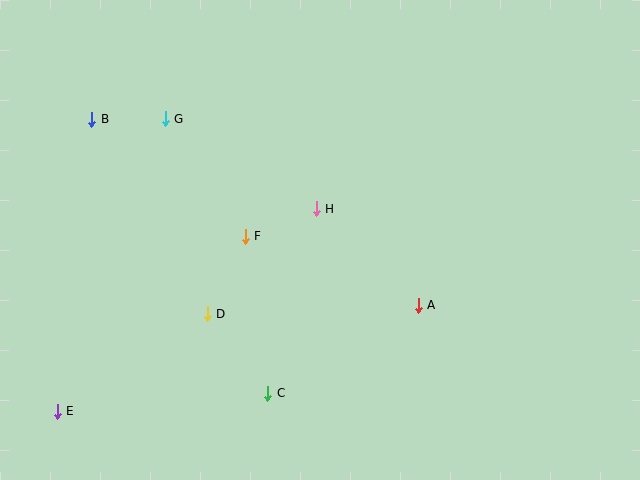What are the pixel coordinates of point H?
Point H is at (316, 209).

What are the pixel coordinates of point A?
Point A is at (418, 305).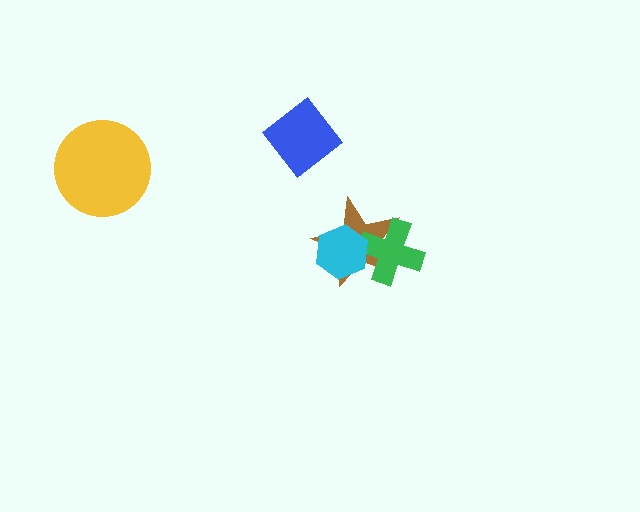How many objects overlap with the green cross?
2 objects overlap with the green cross.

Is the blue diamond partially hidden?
No, no other shape covers it.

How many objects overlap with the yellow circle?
0 objects overlap with the yellow circle.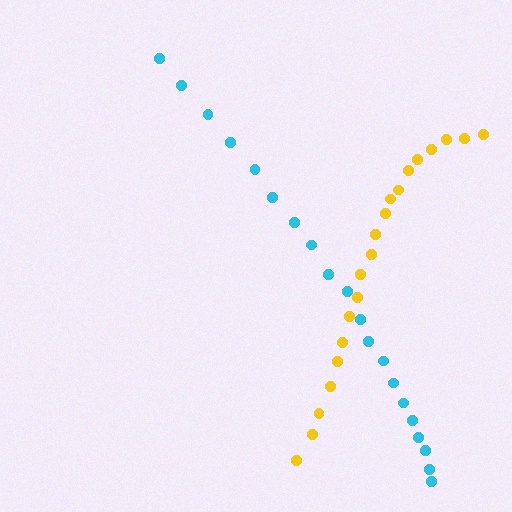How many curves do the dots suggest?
There are 2 distinct paths.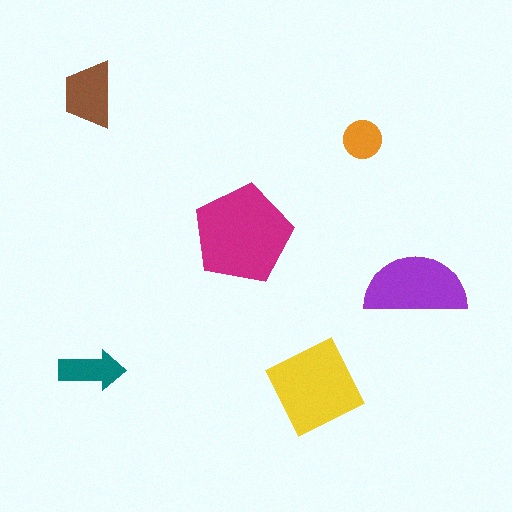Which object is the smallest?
The orange circle.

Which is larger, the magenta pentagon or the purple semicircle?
The magenta pentagon.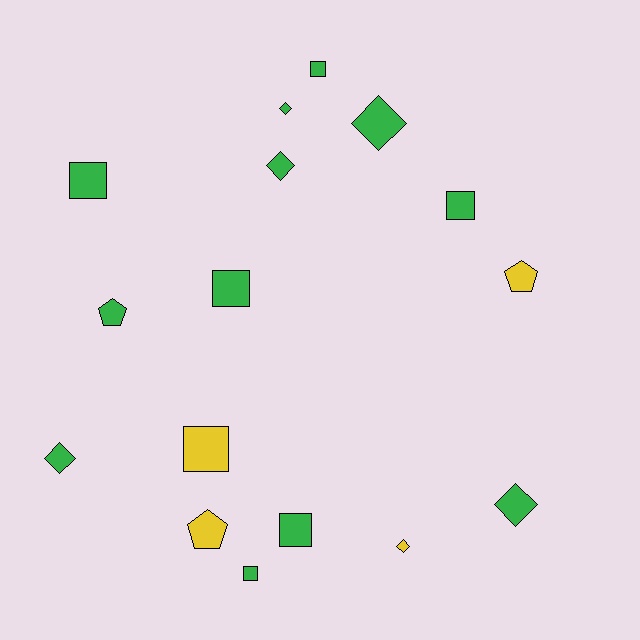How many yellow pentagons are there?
There are 2 yellow pentagons.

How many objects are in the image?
There are 16 objects.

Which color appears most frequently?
Green, with 12 objects.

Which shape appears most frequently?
Square, with 7 objects.